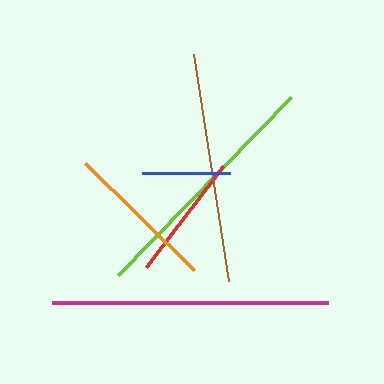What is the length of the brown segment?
The brown segment is approximately 229 pixels long.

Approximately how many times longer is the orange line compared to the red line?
The orange line is approximately 1.2 times the length of the red line.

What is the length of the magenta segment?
The magenta segment is approximately 276 pixels long.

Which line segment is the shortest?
The blue line is the shortest at approximately 89 pixels.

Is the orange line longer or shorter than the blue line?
The orange line is longer than the blue line.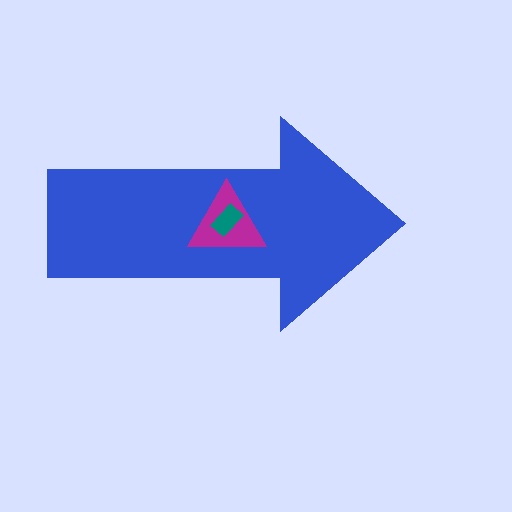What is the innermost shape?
The teal rectangle.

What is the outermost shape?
The blue arrow.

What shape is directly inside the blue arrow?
The magenta triangle.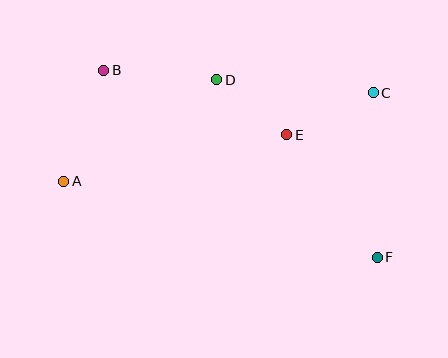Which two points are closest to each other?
Points D and E are closest to each other.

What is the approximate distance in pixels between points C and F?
The distance between C and F is approximately 165 pixels.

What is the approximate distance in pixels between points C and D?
The distance between C and D is approximately 157 pixels.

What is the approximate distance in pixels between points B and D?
The distance between B and D is approximately 113 pixels.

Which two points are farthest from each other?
Points B and F are farthest from each other.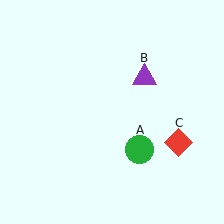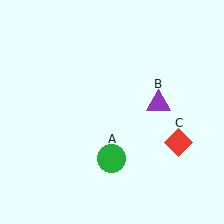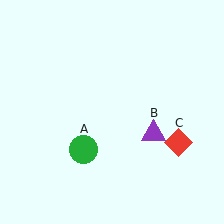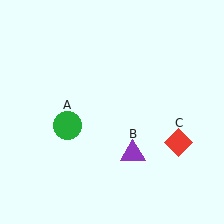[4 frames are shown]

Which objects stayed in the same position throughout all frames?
Red diamond (object C) remained stationary.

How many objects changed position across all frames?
2 objects changed position: green circle (object A), purple triangle (object B).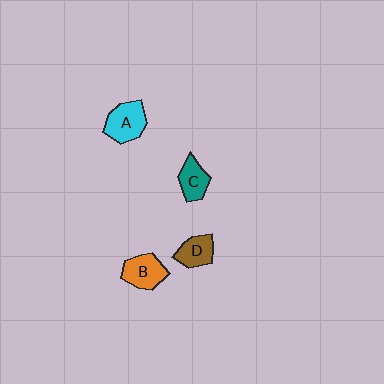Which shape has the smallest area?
Shape C (teal).